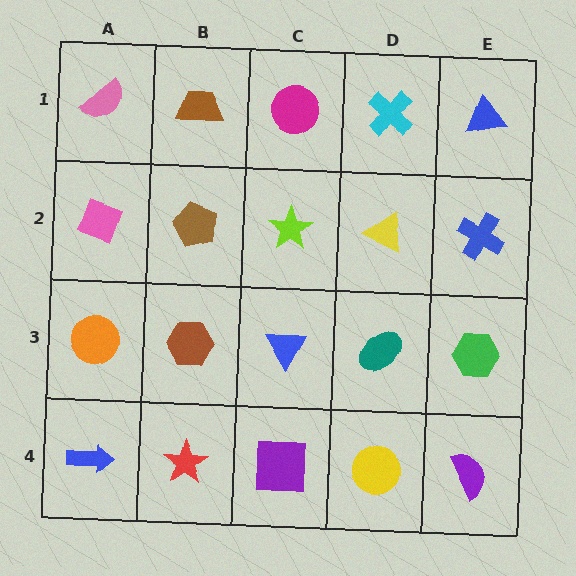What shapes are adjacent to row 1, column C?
A lime star (row 2, column C), a brown trapezoid (row 1, column B), a cyan cross (row 1, column D).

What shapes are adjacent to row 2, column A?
A pink semicircle (row 1, column A), an orange circle (row 3, column A), a brown pentagon (row 2, column B).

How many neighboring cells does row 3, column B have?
4.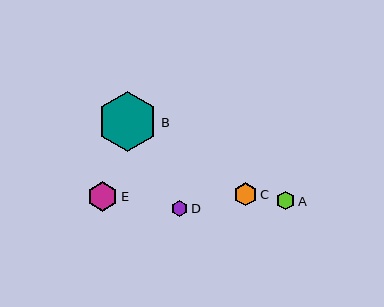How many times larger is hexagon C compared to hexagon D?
Hexagon C is approximately 1.5 times the size of hexagon D.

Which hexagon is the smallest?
Hexagon D is the smallest with a size of approximately 16 pixels.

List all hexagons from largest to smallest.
From largest to smallest: B, E, C, A, D.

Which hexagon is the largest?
Hexagon B is the largest with a size of approximately 60 pixels.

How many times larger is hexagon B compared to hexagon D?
Hexagon B is approximately 3.8 times the size of hexagon D.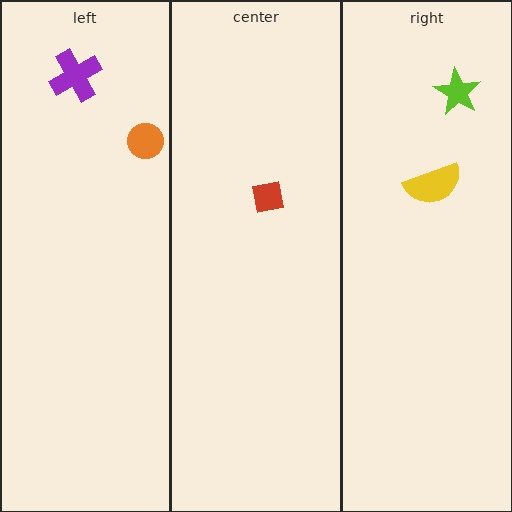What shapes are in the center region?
The red square.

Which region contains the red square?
The center region.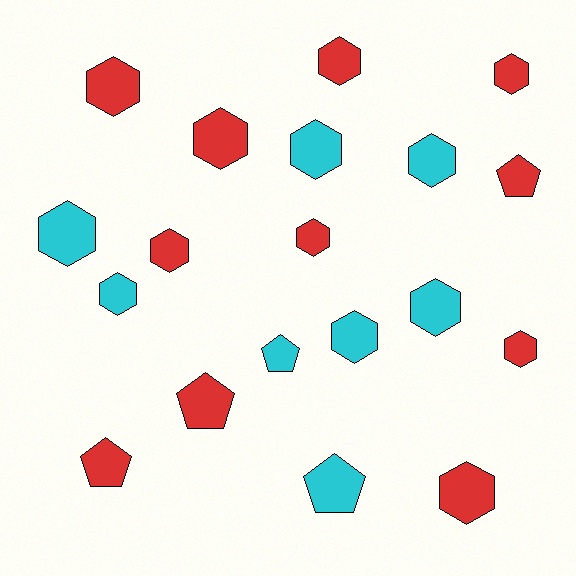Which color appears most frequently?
Red, with 11 objects.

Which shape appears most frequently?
Hexagon, with 14 objects.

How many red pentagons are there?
There are 3 red pentagons.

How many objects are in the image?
There are 19 objects.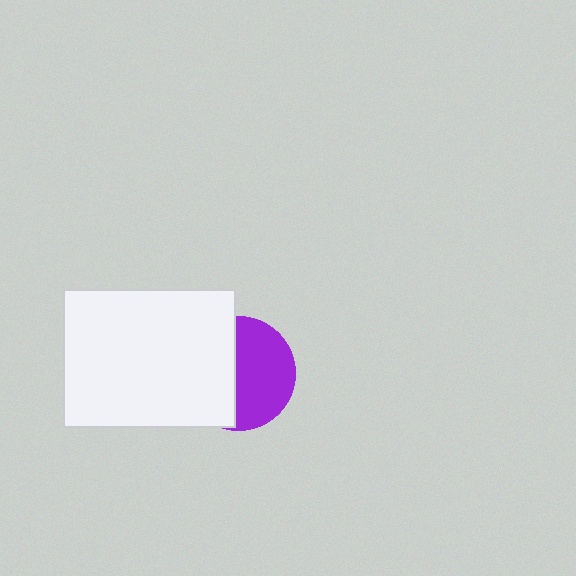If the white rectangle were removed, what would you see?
You would see the complete purple circle.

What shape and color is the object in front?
The object in front is a white rectangle.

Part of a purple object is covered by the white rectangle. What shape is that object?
It is a circle.